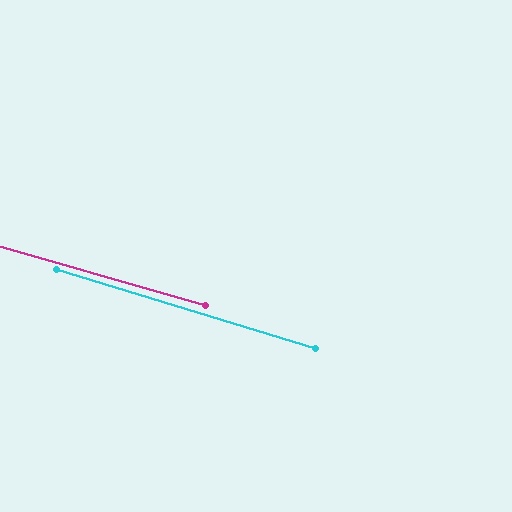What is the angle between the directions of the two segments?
Approximately 1 degree.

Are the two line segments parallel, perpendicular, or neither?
Parallel — their directions differ by only 0.8°.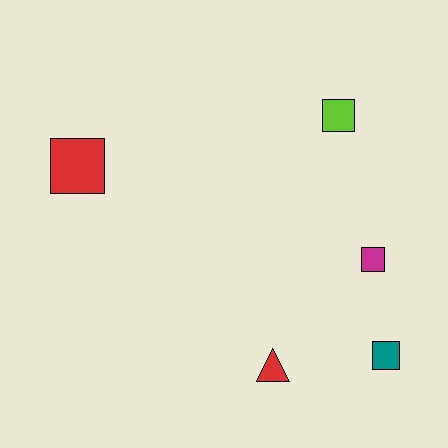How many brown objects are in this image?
There are no brown objects.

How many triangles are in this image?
There is 1 triangle.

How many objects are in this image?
There are 5 objects.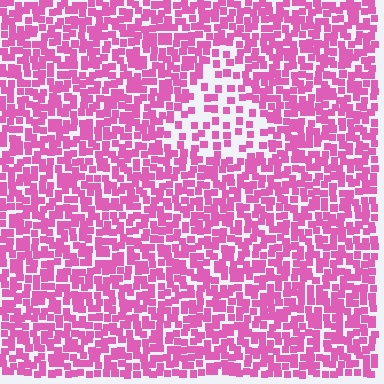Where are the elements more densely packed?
The elements are more densely packed outside the triangle boundary.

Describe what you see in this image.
The image contains small pink elements arranged at two different densities. A triangle-shaped region is visible where the elements are less densely packed than the surrounding area.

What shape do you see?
I see a triangle.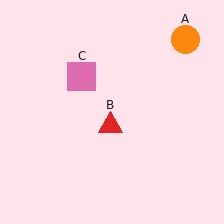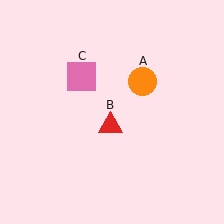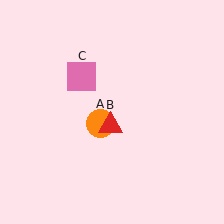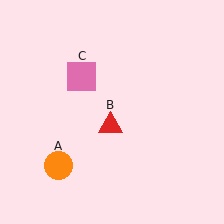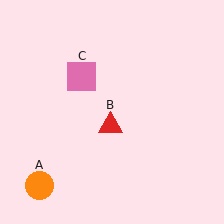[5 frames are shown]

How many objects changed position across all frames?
1 object changed position: orange circle (object A).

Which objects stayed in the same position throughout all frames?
Red triangle (object B) and pink square (object C) remained stationary.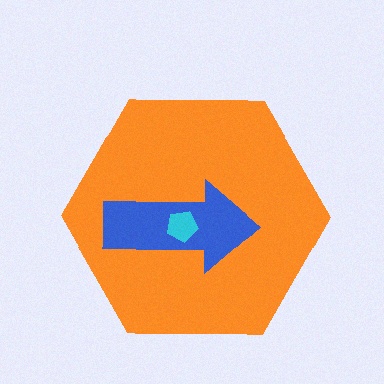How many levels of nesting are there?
3.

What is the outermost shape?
The orange hexagon.